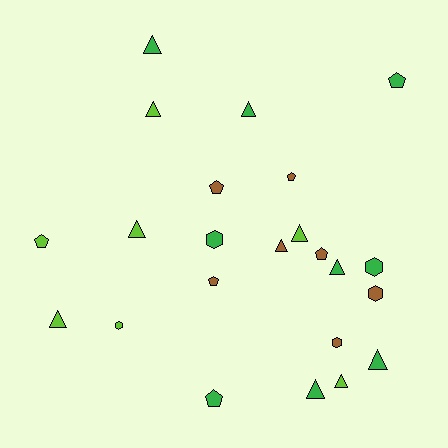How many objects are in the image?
There are 23 objects.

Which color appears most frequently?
Green, with 9 objects.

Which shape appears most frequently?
Triangle, with 11 objects.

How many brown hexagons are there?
There are 2 brown hexagons.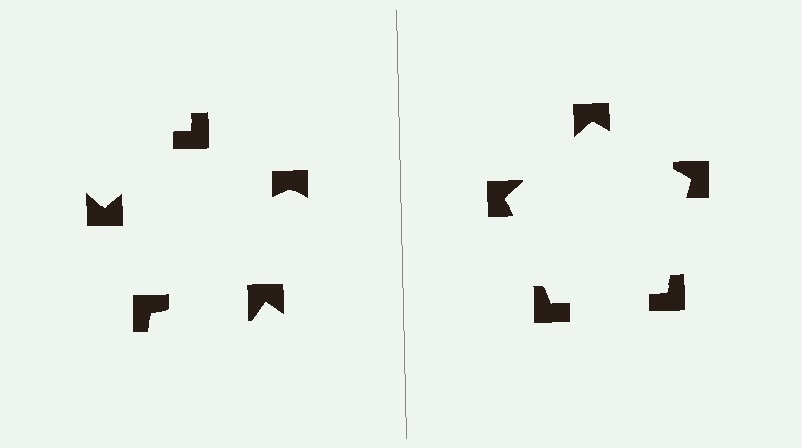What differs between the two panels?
The notched squares are positioned identically on both sides; only the wedge orientations differ. On the right they align to a pentagon; on the left they are misaligned.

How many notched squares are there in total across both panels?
10 — 5 on each side.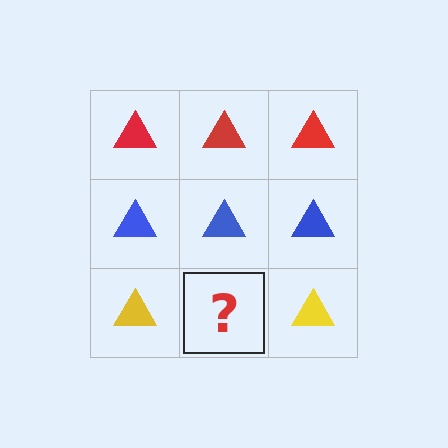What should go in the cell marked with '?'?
The missing cell should contain a yellow triangle.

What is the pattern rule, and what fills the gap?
The rule is that each row has a consistent color. The gap should be filled with a yellow triangle.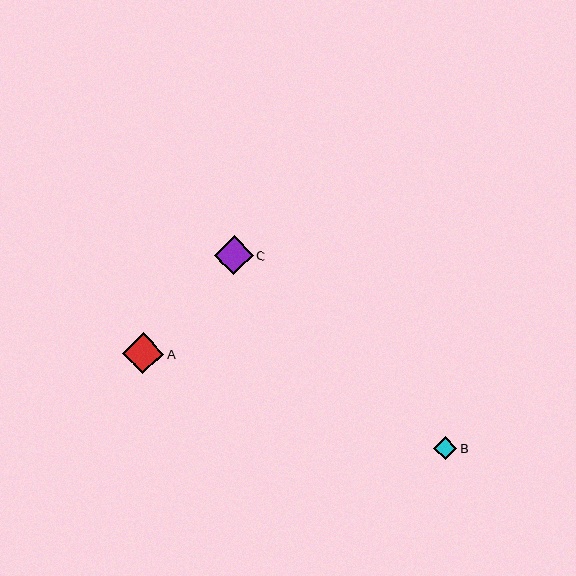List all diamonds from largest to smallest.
From largest to smallest: A, C, B.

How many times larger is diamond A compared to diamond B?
Diamond A is approximately 1.8 times the size of diamond B.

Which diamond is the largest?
Diamond A is the largest with a size of approximately 42 pixels.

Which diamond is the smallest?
Diamond B is the smallest with a size of approximately 23 pixels.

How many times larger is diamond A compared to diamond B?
Diamond A is approximately 1.8 times the size of diamond B.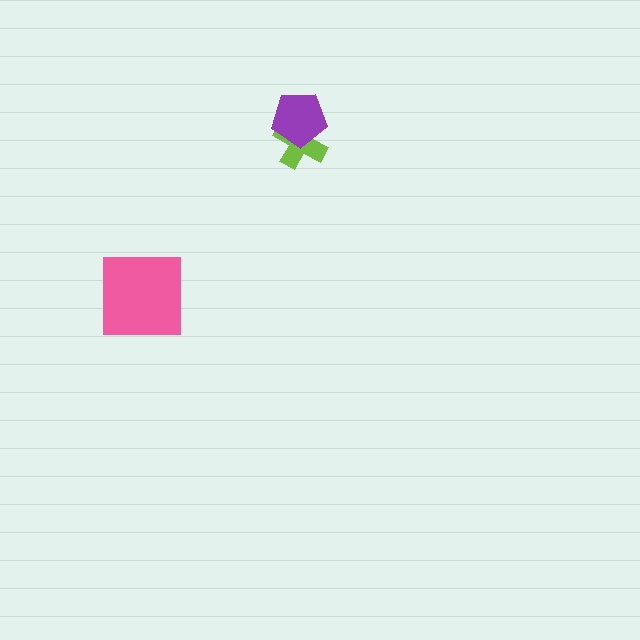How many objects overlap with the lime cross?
1 object overlaps with the lime cross.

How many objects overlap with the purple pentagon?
1 object overlaps with the purple pentagon.